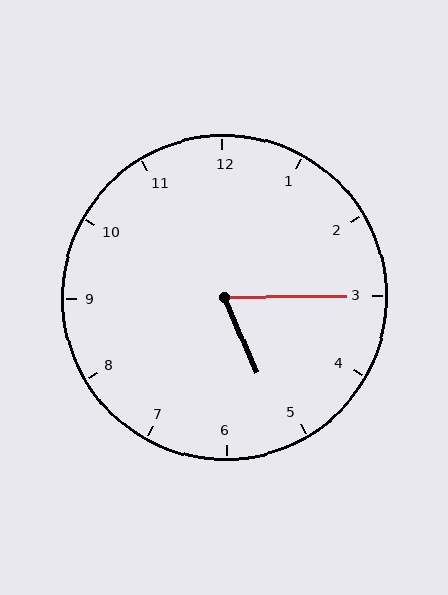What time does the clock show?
5:15.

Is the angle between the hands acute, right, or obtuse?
It is acute.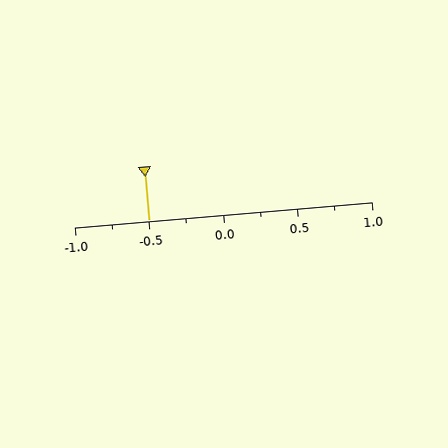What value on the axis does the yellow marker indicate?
The marker indicates approximately -0.5.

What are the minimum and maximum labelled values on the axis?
The axis runs from -1.0 to 1.0.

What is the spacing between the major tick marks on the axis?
The major ticks are spaced 0.5 apart.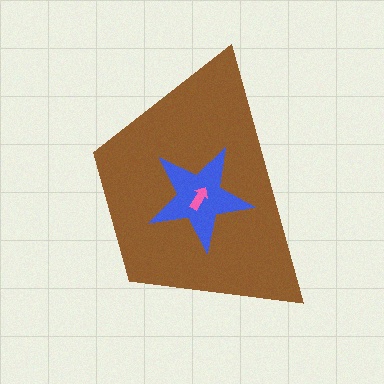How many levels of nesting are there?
3.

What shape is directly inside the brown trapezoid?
The blue star.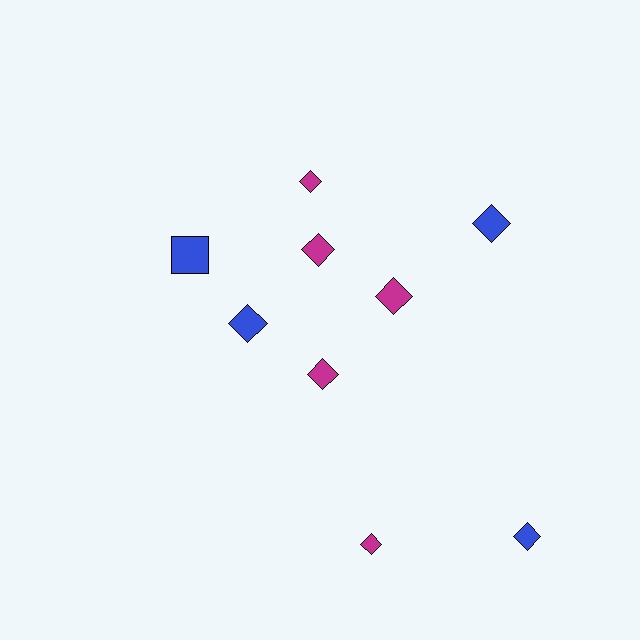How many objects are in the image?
There are 9 objects.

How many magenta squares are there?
There are no magenta squares.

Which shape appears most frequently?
Diamond, with 8 objects.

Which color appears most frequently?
Magenta, with 5 objects.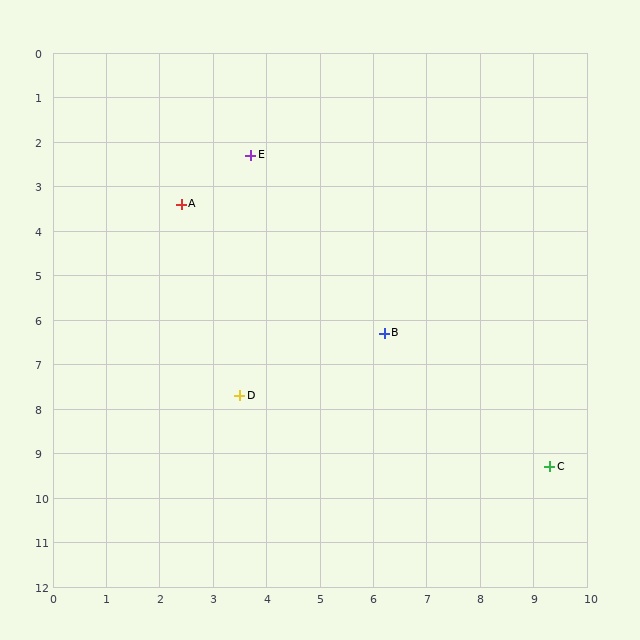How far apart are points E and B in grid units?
Points E and B are about 4.7 grid units apart.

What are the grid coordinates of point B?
Point B is at approximately (6.2, 6.3).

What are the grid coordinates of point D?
Point D is at approximately (3.5, 7.7).